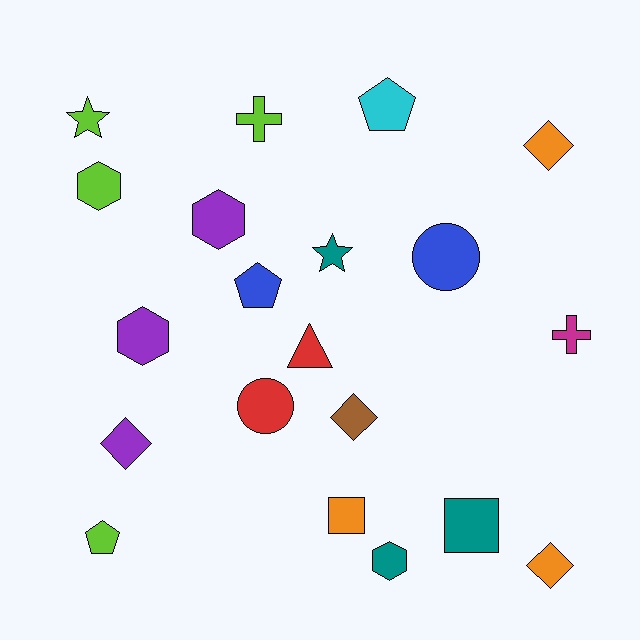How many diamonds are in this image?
There are 4 diamonds.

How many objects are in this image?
There are 20 objects.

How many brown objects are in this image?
There is 1 brown object.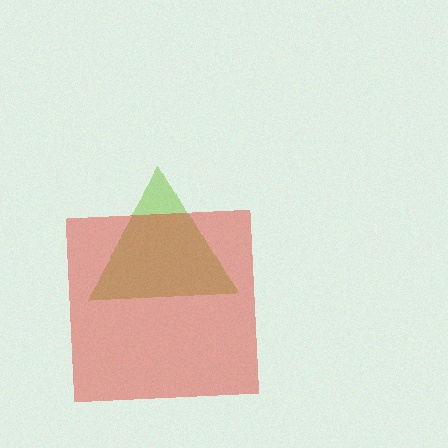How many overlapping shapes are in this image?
There are 2 overlapping shapes in the image.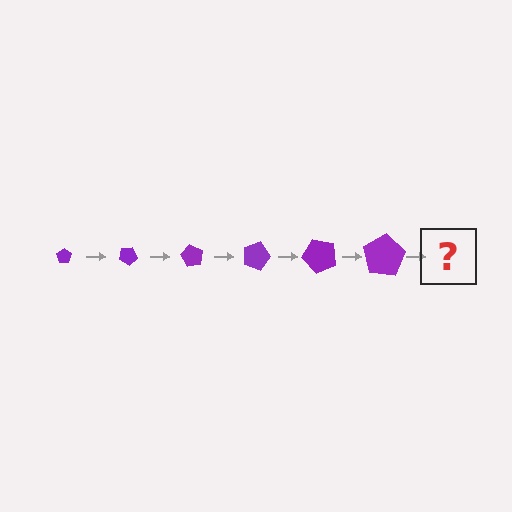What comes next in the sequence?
The next element should be a pentagon, larger than the previous one and rotated 180 degrees from the start.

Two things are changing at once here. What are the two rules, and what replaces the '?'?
The two rules are that the pentagon grows larger each step and it rotates 30 degrees each step. The '?' should be a pentagon, larger than the previous one and rotated 180 degrees from the start.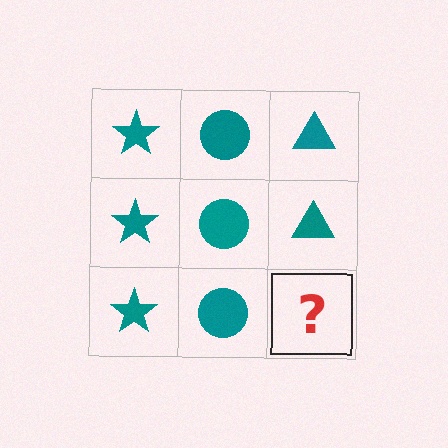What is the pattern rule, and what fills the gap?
The rule is that each column has a consistent shape. The gap should be filled with a teal triangle.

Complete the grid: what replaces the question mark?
The question mark should be replaced with a teal triangle.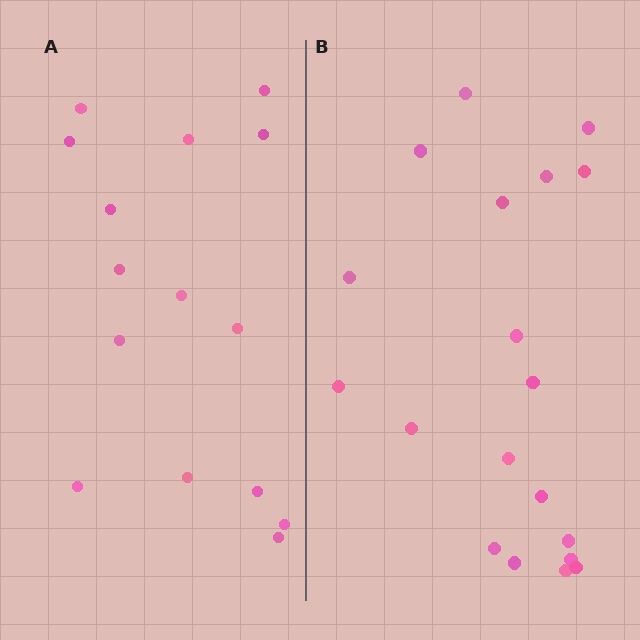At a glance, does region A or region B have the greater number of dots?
Region B (the right region) has more dots.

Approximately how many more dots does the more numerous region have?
Region B has about 4 more dots than region A.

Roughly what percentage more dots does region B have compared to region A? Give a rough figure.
About 25% more.